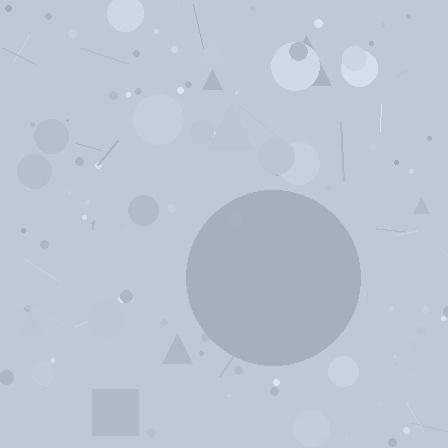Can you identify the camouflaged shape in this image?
The camouflaged shape is a circle.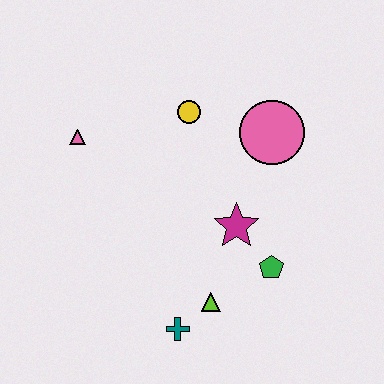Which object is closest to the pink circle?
The yellow circle is closest to the pink circle.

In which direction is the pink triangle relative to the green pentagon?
The pink triangle is to the left of the green pentagon.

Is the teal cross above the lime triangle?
No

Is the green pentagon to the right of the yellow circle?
Yes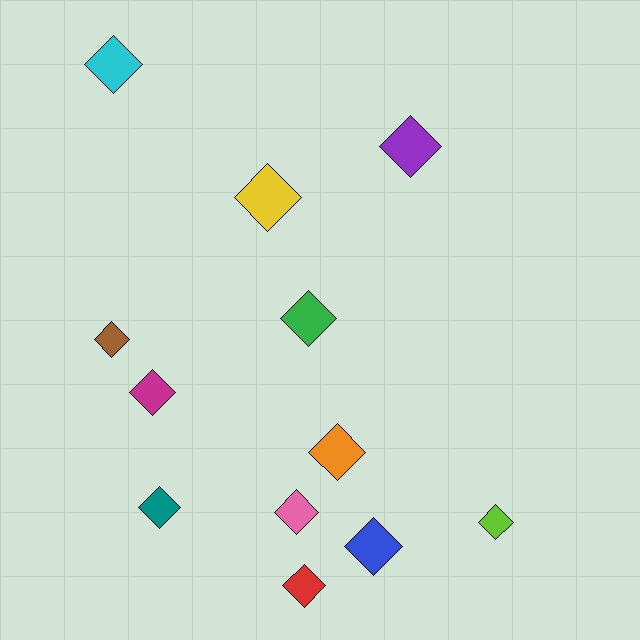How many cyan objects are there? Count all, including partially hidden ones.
There is 1 cyan object.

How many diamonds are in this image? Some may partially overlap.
There are 12 diamonds.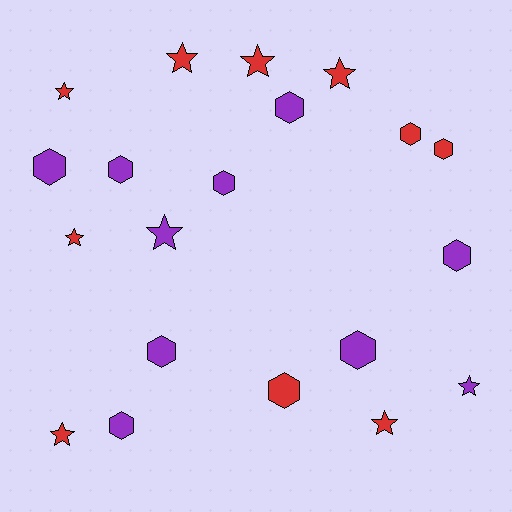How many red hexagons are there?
There are 3 red hexagons.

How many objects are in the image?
There are 20 objects.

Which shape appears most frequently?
Hexagon, with 11 objects.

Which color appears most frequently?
Red, with 10 objects.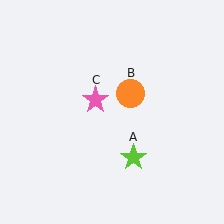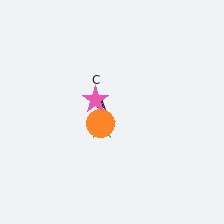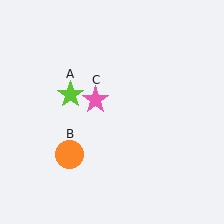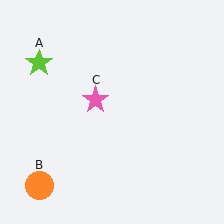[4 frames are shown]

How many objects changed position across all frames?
2 objects changed position: lime star (object A), orange circle (object B).